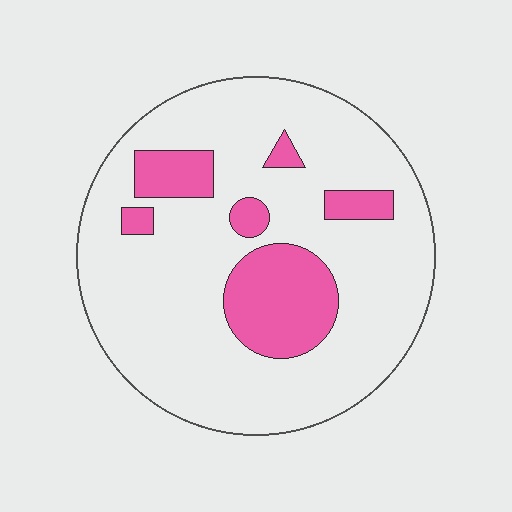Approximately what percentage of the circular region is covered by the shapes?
Approximately 20%.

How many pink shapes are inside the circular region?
6.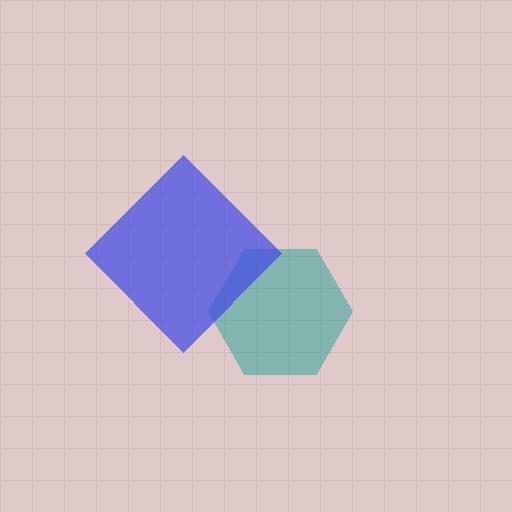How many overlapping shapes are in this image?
There are 2 overlapping shapes in the image.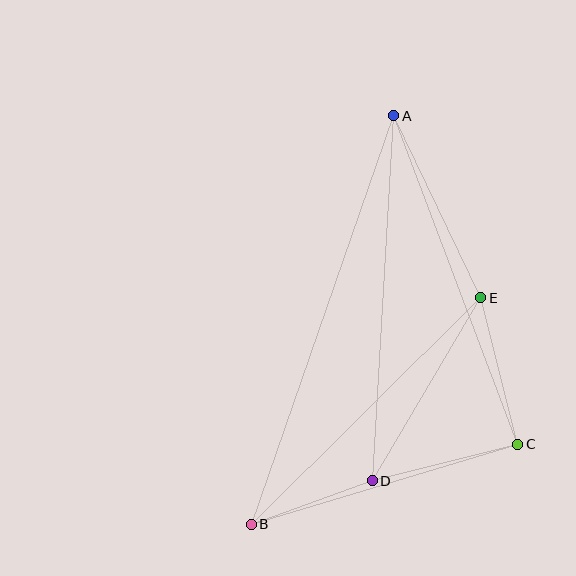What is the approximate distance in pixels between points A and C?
The distance between A and C is approximately 351 pixels.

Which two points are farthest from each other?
Points A and B are farthest from each other.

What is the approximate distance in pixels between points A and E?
The distance between A and E is approximately 202 pixels.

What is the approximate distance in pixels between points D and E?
The distance between D and E is approximately 213 pixels.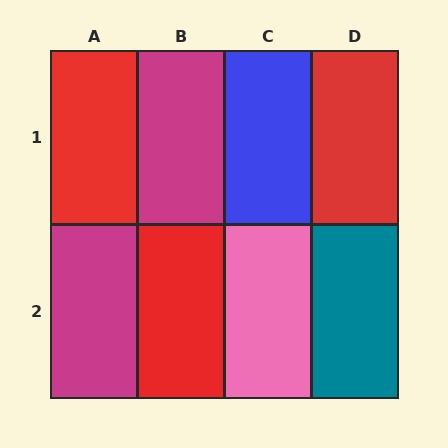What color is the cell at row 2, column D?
Teal.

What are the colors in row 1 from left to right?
Red, magenta, blue, red.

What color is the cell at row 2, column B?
Red.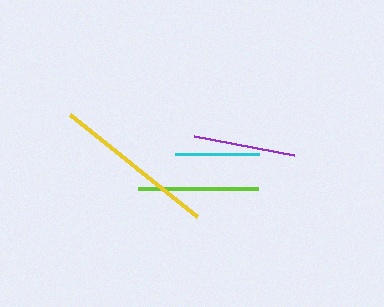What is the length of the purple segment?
The purple segment is approximately 102 pixels long.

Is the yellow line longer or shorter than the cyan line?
The yellow line is longer than the cyan line.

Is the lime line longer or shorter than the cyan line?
The lime line is longer than the cyan line.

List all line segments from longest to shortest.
From longest to shortest: yellow, lime, purple, cyan.